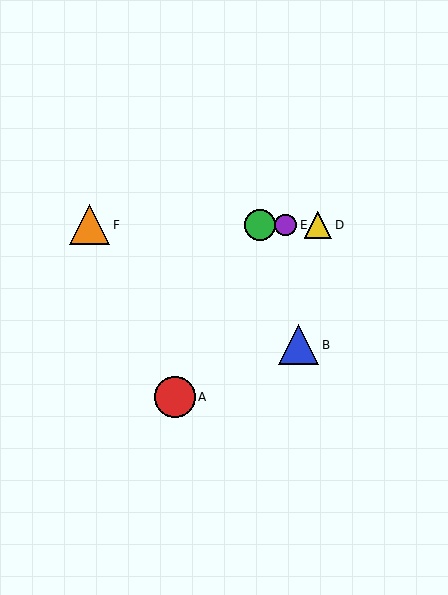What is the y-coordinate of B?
Object B is at y≈345.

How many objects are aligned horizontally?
4 objects (C, D, E, F) are aligned horizontally.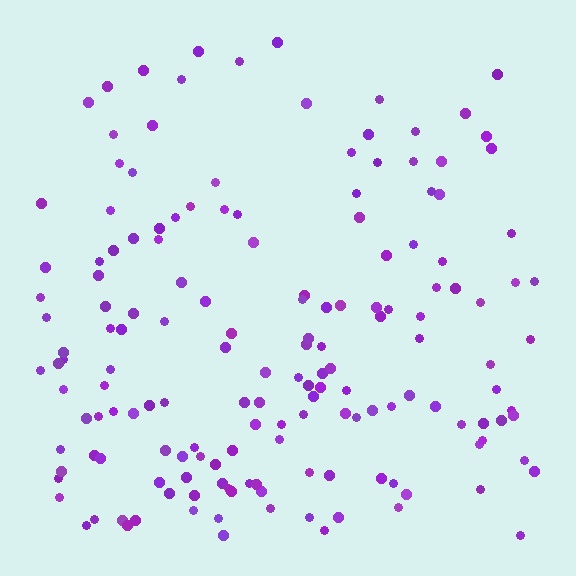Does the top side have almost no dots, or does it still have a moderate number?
Still a moderate number, just noticeably fewer than the bottom.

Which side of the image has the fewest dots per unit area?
The top.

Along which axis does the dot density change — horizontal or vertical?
Vertical.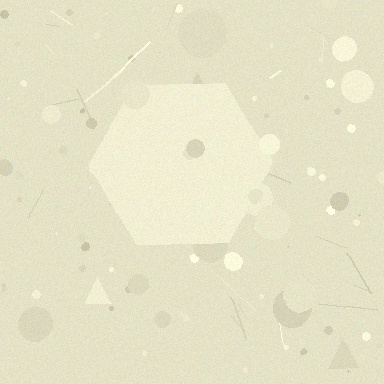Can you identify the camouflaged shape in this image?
The camouflaged shape is a hexagon.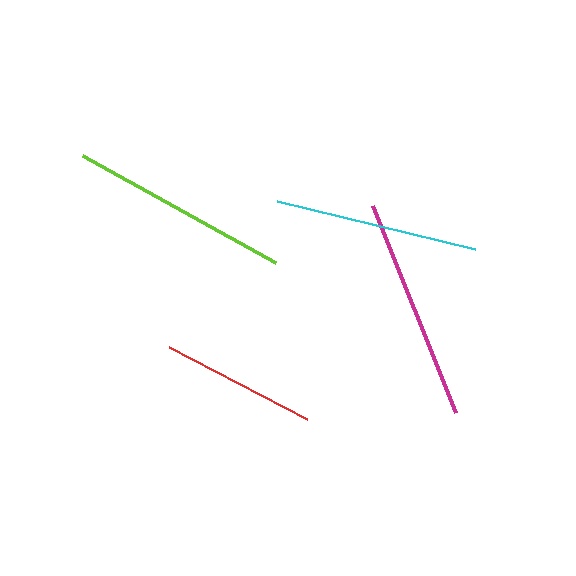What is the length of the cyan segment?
The cyan segment is approximately 204 pixels long.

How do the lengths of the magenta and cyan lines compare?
The magenta and cyan lines are approximately the same length.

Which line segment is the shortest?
The red line is the shortest at approximately 156 pixels.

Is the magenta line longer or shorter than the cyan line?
The magenta line is longer than the cyan line.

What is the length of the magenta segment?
The magenta segment is approximately 223 pixels long.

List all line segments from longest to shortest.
From longest to shortest: magenta, lime, cyan, red.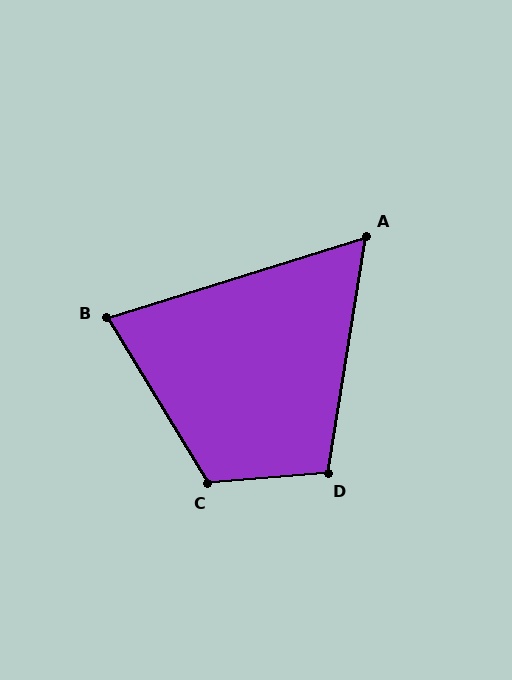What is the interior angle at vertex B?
Approximately 76 degrees (acute).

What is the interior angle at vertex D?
Approximately 104 degrees (obtuse).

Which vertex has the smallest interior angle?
A, at approximately 63 degrees.